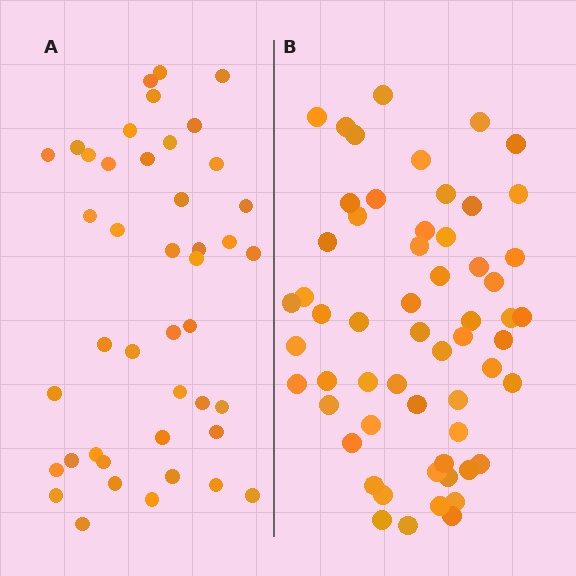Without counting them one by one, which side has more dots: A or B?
Region B (the right region) has more dots.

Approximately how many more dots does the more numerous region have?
Region B has approximately 15 more dots than region A.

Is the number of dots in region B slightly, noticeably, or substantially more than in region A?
Region B has noticeably more, but not dramatically so. The ratio is roughly 1.3 to 1.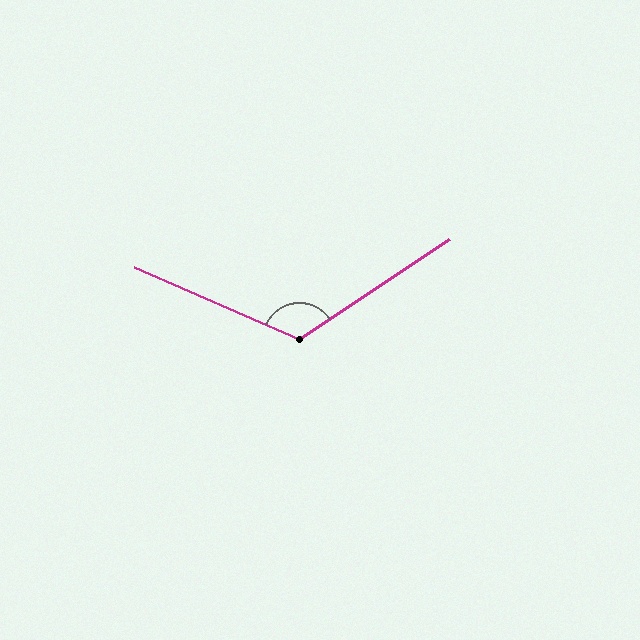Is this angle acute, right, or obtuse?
It is obtuse.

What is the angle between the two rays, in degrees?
Approximately 123 degrees.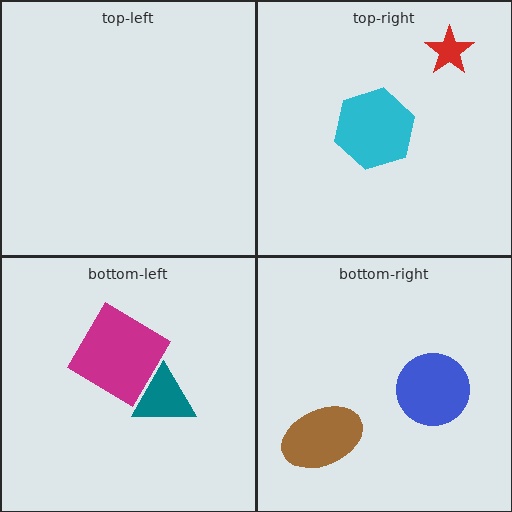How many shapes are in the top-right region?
2.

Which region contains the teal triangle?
The bottom-left region.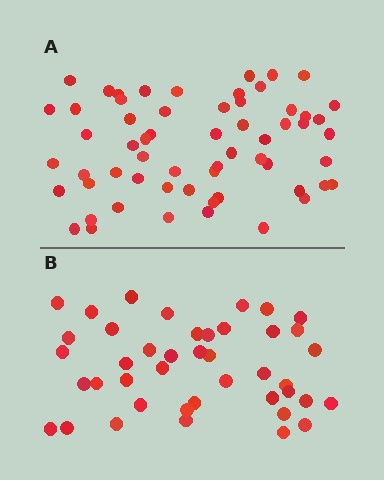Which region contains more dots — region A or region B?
Region A (the top region) has more dots.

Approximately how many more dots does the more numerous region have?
Region A has approximately 20 more dots than region B.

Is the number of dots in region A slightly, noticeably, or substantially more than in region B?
Region A has noticeably more, but not dramatically so. The ratio is roughly 1.4 to 1.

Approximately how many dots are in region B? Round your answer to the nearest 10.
About 40 dots. (The exact count is 42, which rounds to 40.)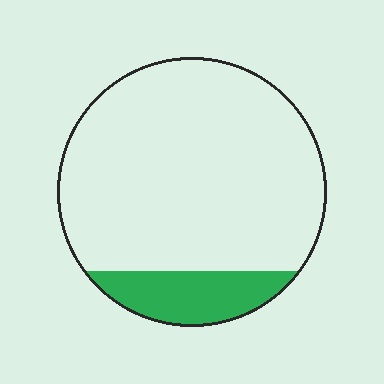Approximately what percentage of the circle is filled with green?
Approximately 15%.